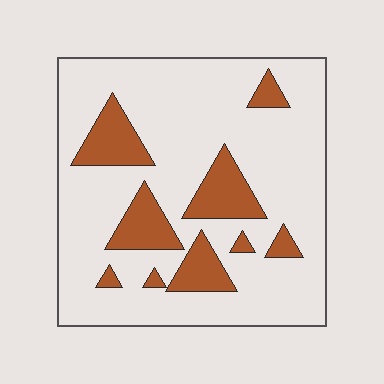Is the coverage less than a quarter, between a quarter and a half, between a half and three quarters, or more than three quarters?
Less than a quarter.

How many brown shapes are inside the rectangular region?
9.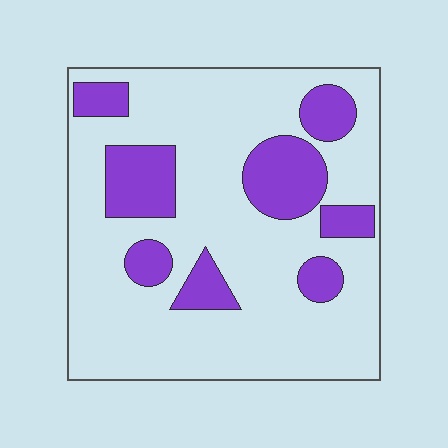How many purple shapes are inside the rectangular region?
8.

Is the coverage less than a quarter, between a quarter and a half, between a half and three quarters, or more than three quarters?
Less than a quarter.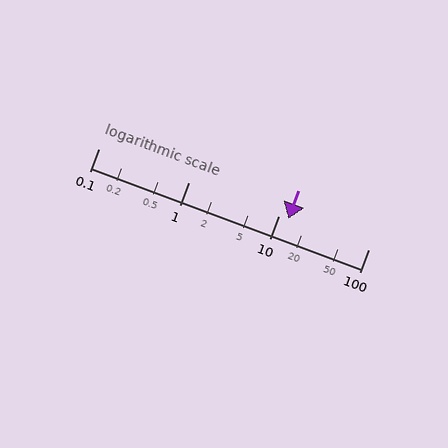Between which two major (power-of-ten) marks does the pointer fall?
The pointer is between 10 and 100.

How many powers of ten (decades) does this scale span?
The scale spans 3 decades, from 0.1 to 100.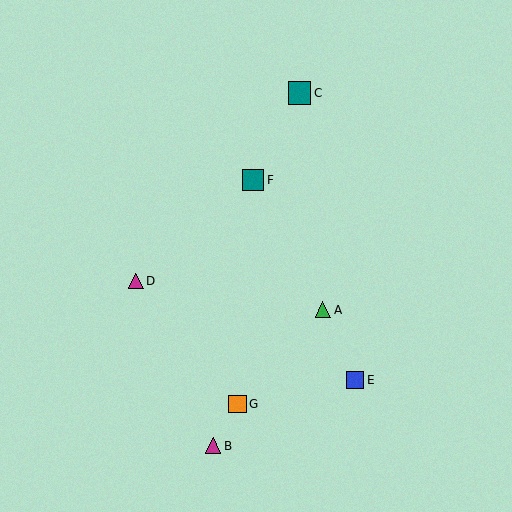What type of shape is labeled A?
Shape A is a green triangle.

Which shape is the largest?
The teal square (labeled C) is the largest.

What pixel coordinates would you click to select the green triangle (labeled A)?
Click at (323, 310) to select the green triangle A.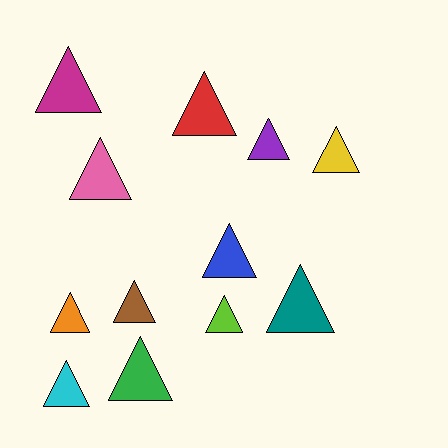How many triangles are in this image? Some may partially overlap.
There are 12 triangles.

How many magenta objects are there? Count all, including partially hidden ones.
There is 1 magenta object.